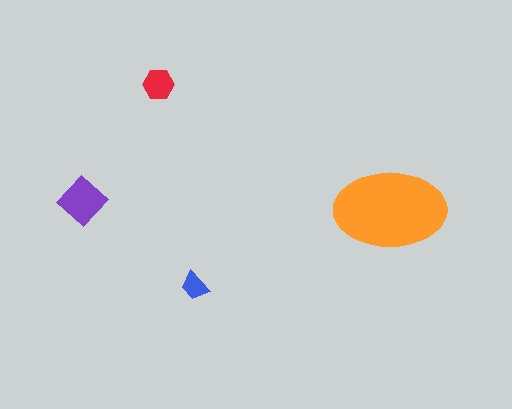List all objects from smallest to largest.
The blue trapezoid, the red hexagon, the purple diamond, the orange ellipse.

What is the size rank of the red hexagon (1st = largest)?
3rd.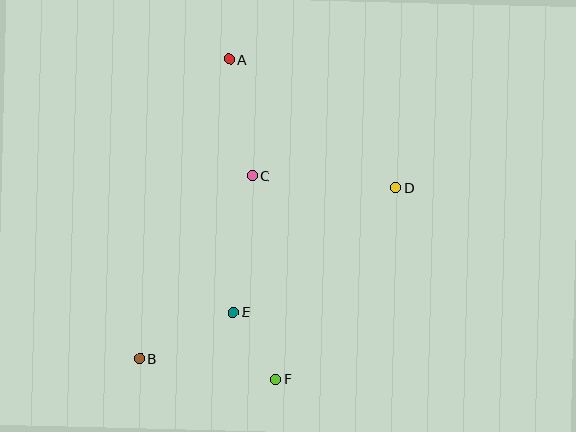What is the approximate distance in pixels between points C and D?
The distance between C and D is approximately 144 pixels.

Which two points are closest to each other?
Points E and F are closest to each other.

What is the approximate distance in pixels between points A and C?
The distance between A and C is approximately 119 pixels.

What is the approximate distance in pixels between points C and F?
The distance between C and F is approximately 205 pixels.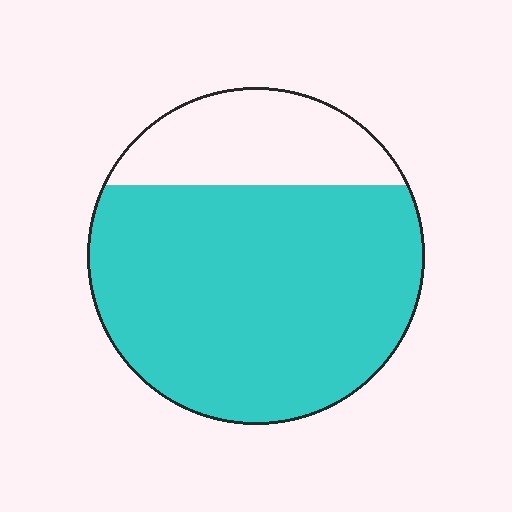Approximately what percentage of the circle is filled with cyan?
Approximately 75%.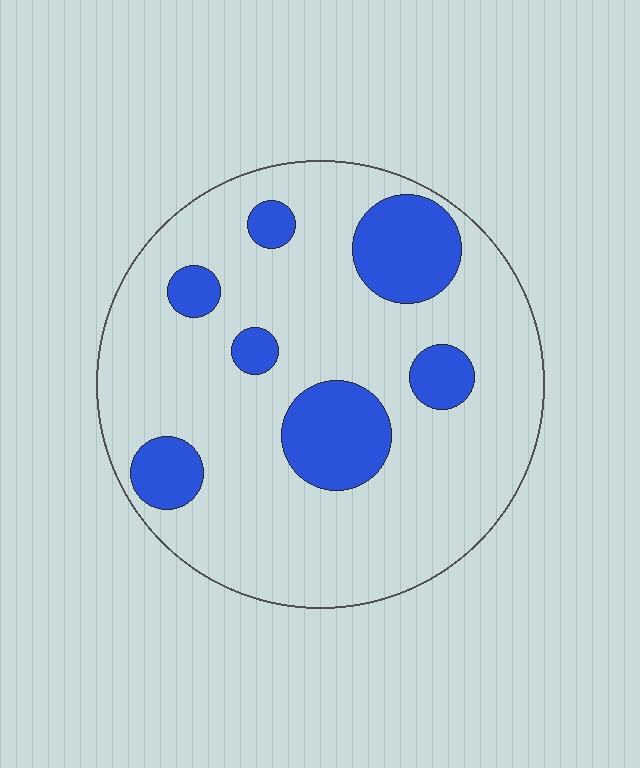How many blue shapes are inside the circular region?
7.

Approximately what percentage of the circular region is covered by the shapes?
Approximately 20%.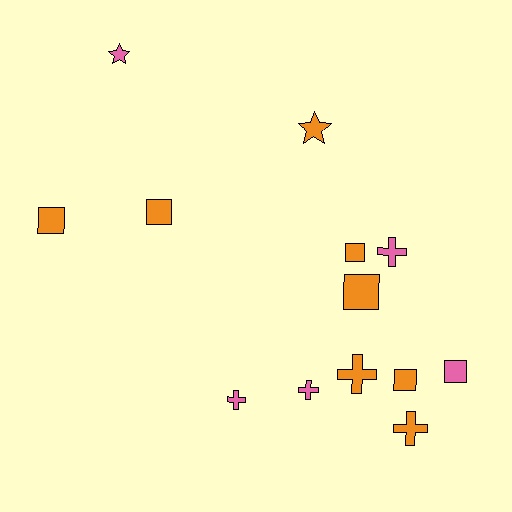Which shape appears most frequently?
Square, with 6 objects.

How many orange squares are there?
There are 5 orange squares.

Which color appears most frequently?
Orange, with 8 objects.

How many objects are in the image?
There are 13 objects.